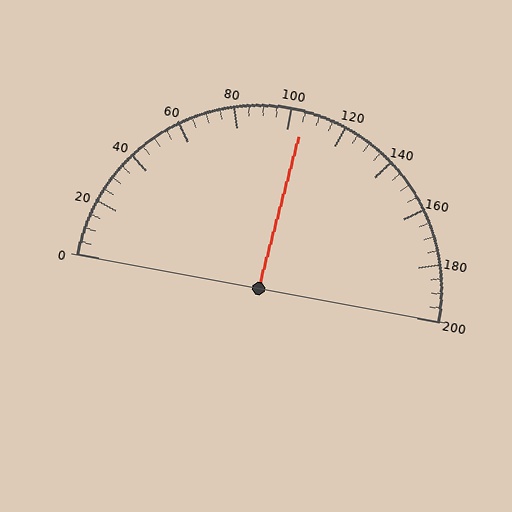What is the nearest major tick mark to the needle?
The nearest major tick mark is 100.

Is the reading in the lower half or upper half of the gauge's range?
The reading is in the upper half of the range (0 to 200).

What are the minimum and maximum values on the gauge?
The gauge ranges from 0 to 200.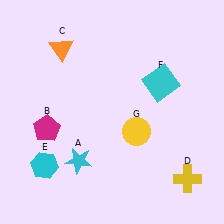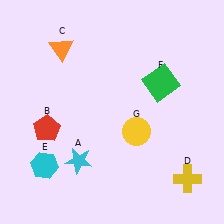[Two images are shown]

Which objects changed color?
B changed from magenta to red. F changed from cyan to green.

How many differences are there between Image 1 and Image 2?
There are 2 differences between the two images.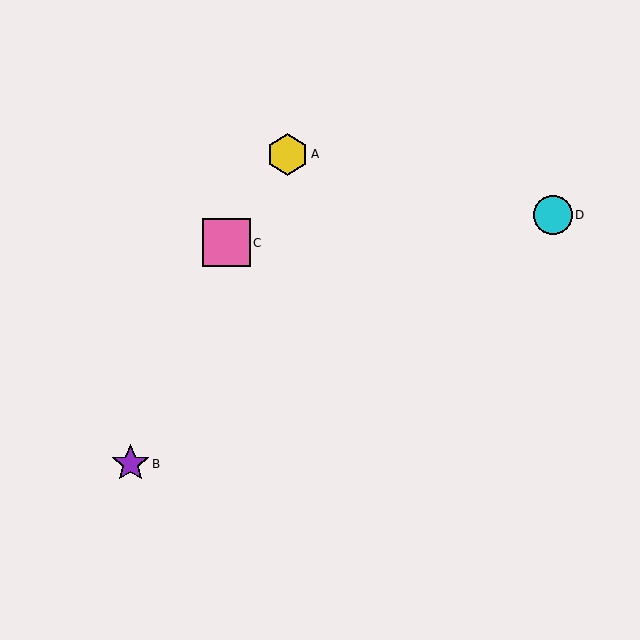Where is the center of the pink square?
The center of the pink square is at (227, 243).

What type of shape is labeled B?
Shape B is a purple star.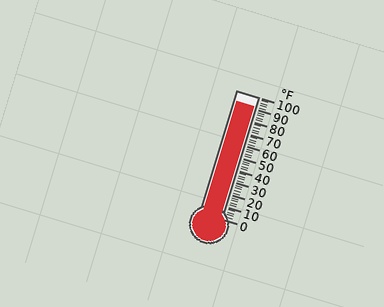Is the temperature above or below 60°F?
The temperature is above 60°F.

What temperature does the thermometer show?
The thermometer shows approximately 92°F.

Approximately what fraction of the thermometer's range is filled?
The thermometer is filled to approximately 90% of its range.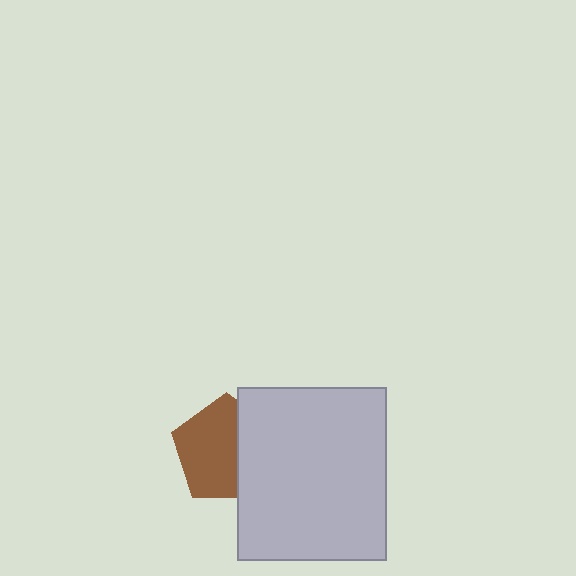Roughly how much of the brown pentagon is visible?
About half of it is visible (roughly 64%).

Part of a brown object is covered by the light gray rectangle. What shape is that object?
It is a pentagon.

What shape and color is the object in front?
The object in front is a light gray rectangle.